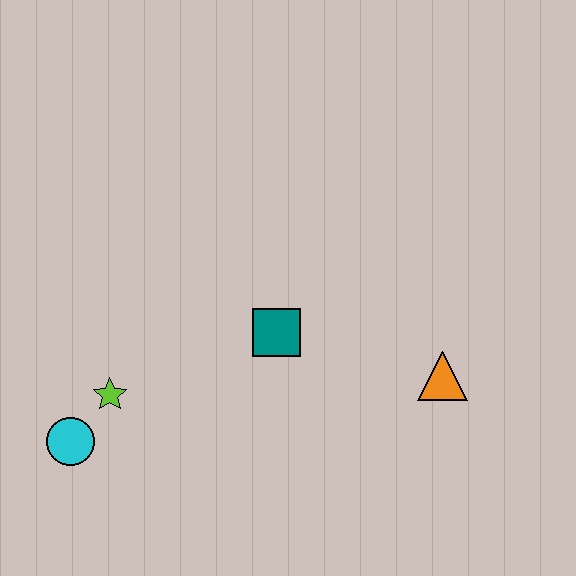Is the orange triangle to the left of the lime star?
No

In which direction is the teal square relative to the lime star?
The teal square is to the right of the lime star.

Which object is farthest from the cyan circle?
The orange triangle is farthest from the cyan circle.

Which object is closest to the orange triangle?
The teal square is closest to the orange triangle.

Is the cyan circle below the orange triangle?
Yes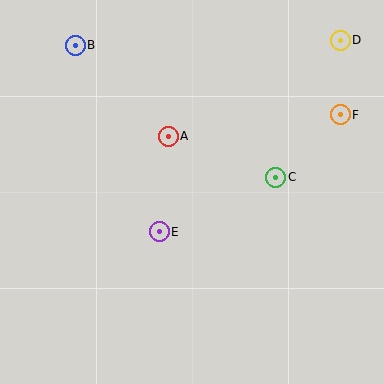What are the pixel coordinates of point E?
Point E is at (159, 232).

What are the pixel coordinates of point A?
Point A is at (168, 136).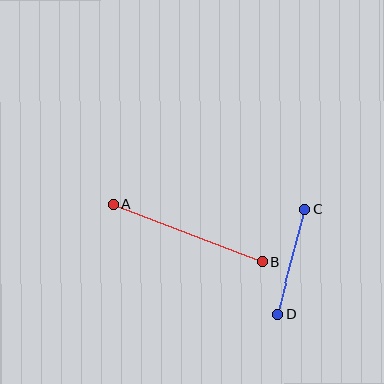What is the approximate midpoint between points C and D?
The midpoint is at approximately (291, 262) pixels.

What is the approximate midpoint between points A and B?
The midpoint is at approximately (188, 233) pixels.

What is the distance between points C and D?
The distance is approximately 108 pixels.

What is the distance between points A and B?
The distance is approximately 160 pixels.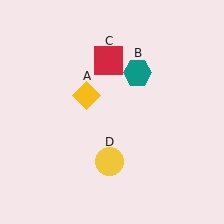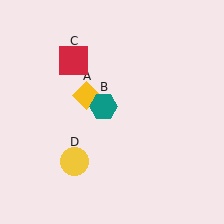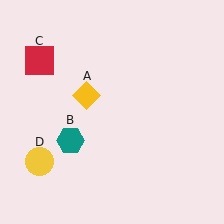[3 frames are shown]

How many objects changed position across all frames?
3 objects changed position: teal hexagon (object B), red square (object C), yellow circle (object D).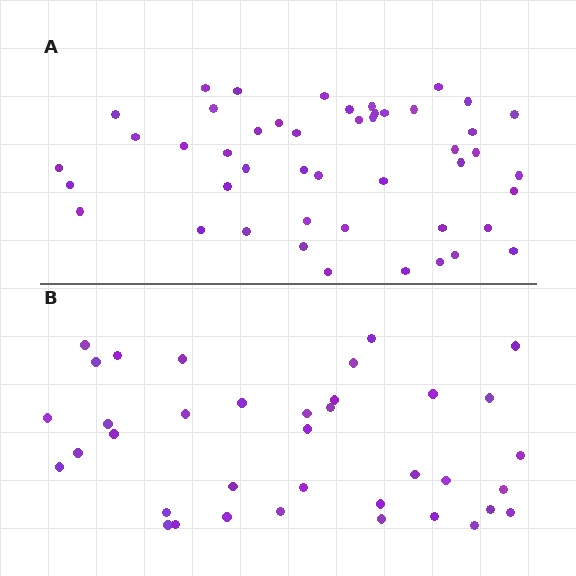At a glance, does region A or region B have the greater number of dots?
Region A (the top region) has more dots.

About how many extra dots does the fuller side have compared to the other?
Region A has roughly 10 or so more dots than region B.